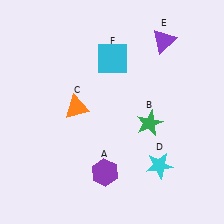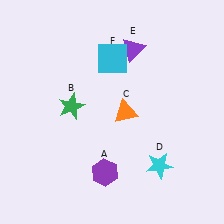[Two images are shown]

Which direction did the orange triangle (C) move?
The orange triangle (C) moved right.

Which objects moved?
The objects that moved are: the green star (B), the orange triangle (C), the purple triangle (E).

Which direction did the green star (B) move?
The green star (B) moved left.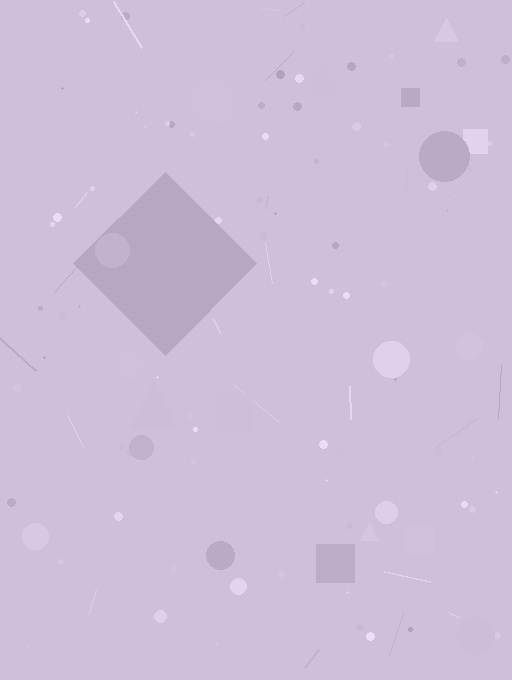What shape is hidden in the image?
A diamond is hidden in the image.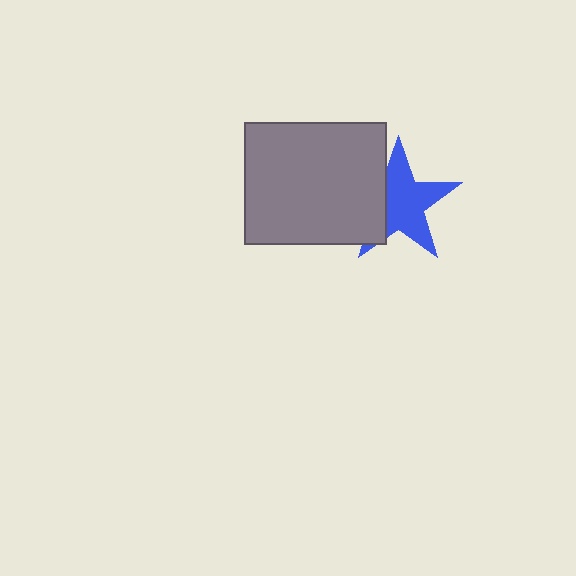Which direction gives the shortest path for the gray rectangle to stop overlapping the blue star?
Moving left gives the shortest separation.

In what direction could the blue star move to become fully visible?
The blue star could move right. That would shift it out from behind the gray rectangle entirely.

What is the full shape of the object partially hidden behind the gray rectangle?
The partially hidden object is a blue star.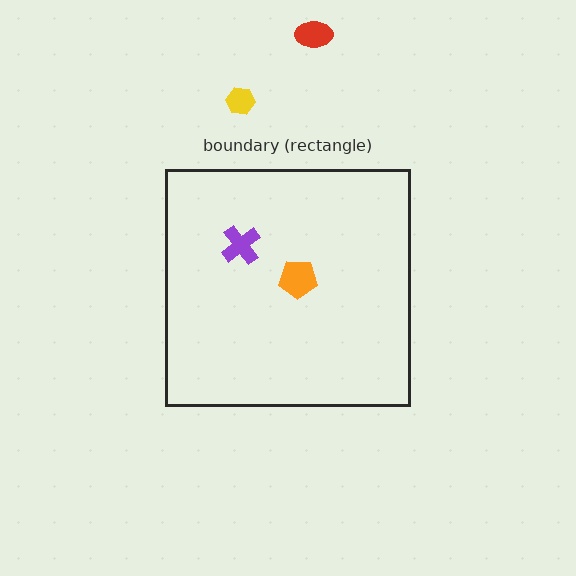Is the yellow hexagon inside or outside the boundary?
Outside.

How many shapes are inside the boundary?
2 inside, 2 outside.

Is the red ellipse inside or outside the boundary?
Outside.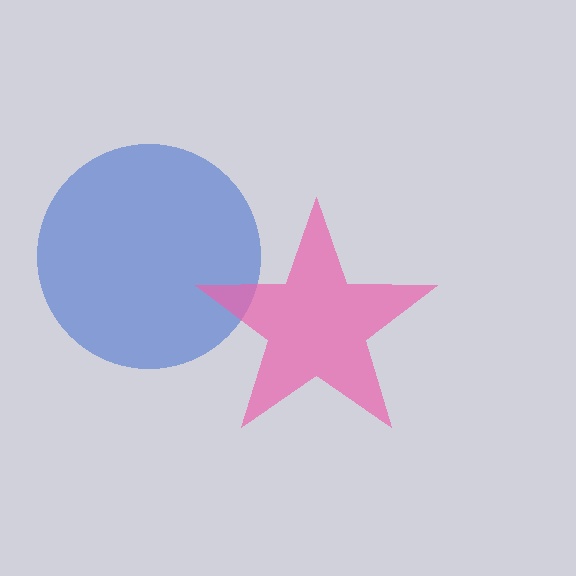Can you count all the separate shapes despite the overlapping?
Yes, there are 2 separate shapes.